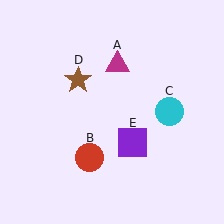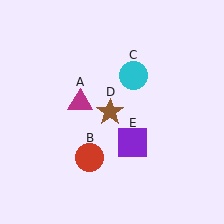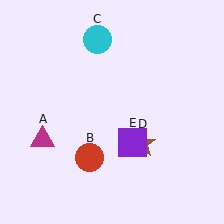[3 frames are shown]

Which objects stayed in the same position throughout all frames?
Red circle (object B) and purple square (object E) remained stationary.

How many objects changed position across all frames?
3 objects changed position: magenta triangle (object A), cyan circle (object C), brown star (object D).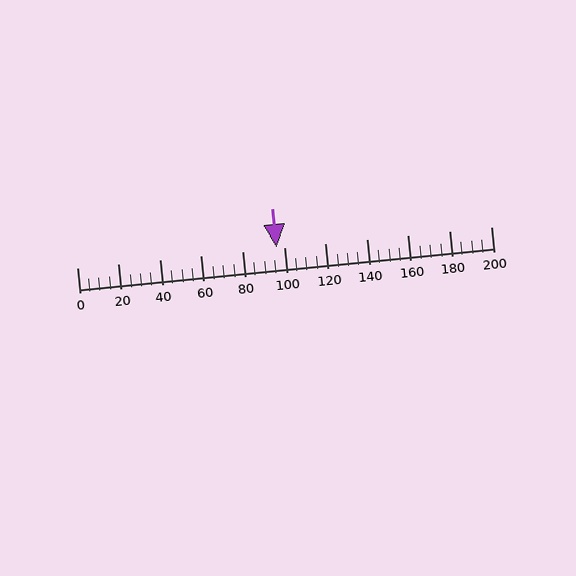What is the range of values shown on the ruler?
The ruler shows values from 0 to 200.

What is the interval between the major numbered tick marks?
The major tick marks are spaced 20 units apart.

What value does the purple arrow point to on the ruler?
The purple arrow points to approximately 96.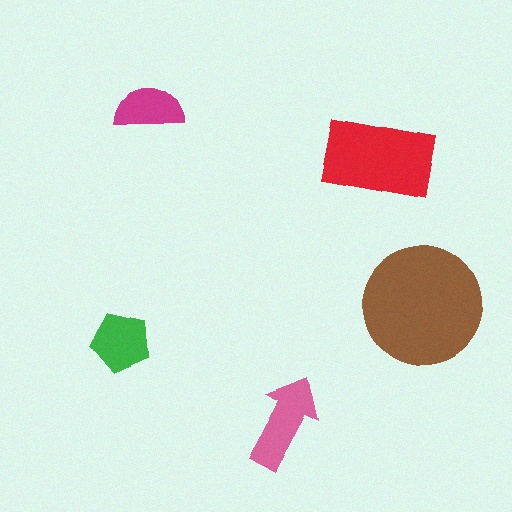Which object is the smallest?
The magenta semicircle.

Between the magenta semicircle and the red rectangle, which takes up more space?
The red rectangle.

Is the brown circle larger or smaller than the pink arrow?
Larger.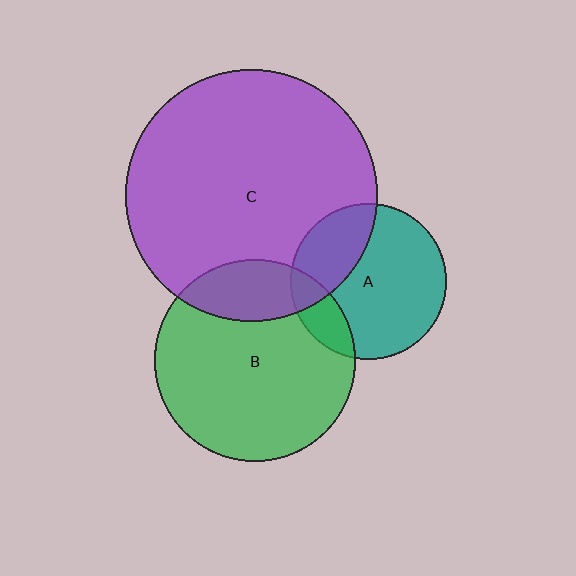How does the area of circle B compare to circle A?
Approximately 1.7 times.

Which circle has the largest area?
Circle C (purple).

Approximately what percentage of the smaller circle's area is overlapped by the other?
Approximately 20%.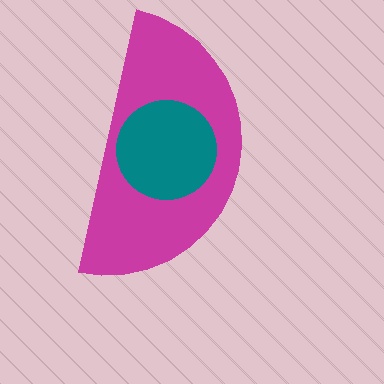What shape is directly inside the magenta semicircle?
The teal circle.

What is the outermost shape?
The magenta semicircle.